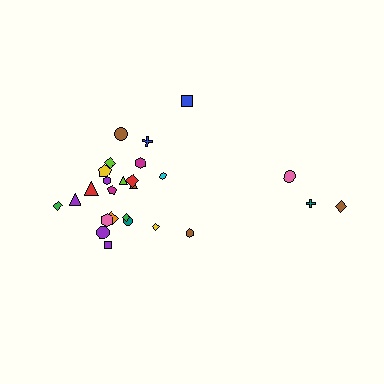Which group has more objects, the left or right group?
The left group.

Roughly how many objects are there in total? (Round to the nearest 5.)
Roughly 25 objects in total.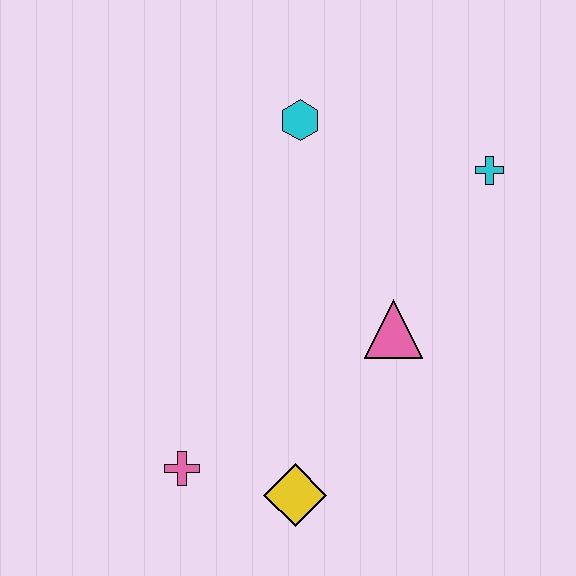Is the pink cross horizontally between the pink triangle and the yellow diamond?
No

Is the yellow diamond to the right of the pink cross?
Yes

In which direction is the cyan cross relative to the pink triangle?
The cyan cross is above the pink triangle.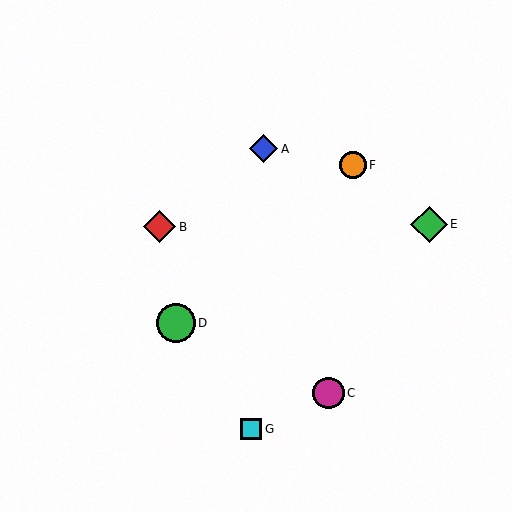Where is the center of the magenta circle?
The center of the magenta circle is at (329, 393).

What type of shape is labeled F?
Shape F is an orange circle.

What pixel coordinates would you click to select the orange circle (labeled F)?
Click at (353, 165) to select the orange circle F.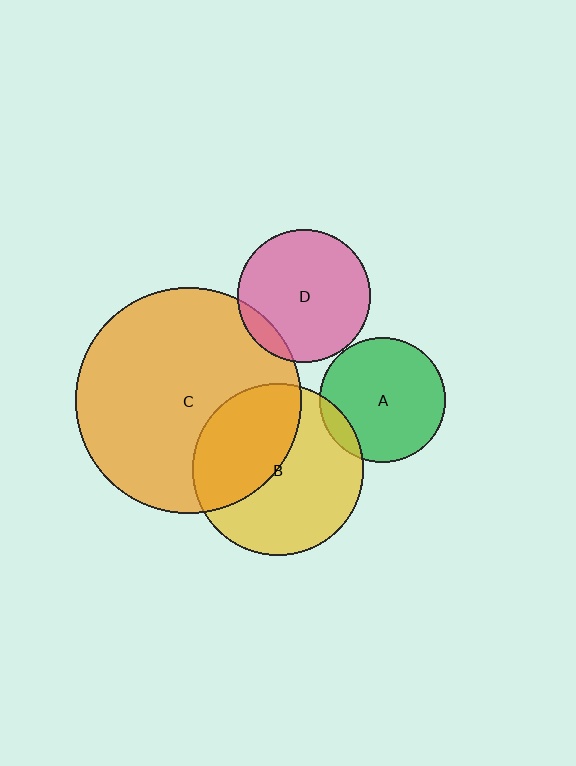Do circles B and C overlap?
Yes.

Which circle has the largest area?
Circle C (orange).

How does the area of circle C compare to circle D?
Approximately 2.9 times.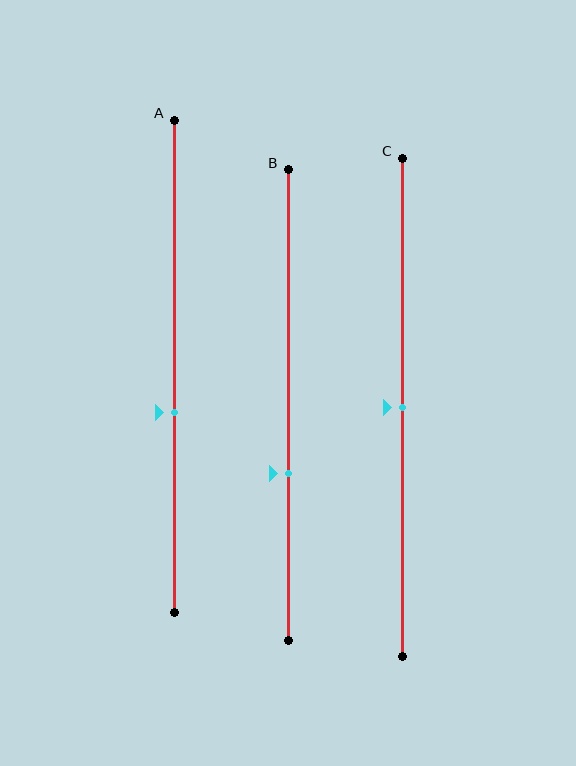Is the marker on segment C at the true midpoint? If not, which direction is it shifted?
Yes, the marker on segment C is at the true midpoint.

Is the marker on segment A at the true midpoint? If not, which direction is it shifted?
No, the marker on segment A is shifted downward by about 9% of the segment length.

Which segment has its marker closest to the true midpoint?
Segment C has its marker closest to the true midpoint.